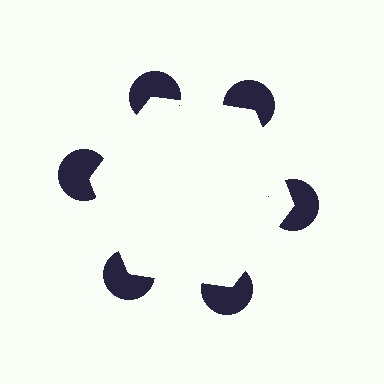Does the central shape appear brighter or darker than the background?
It typically appears slightly brighter than the background, even though no actual brightness change is drawn.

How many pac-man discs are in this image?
There are 6 — one at each vertex of the illusory hexagon.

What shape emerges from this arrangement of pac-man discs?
An illusory hexagon — its edges are inferred from the aligned wedge cuts in the pac-man discs, not physically drawn.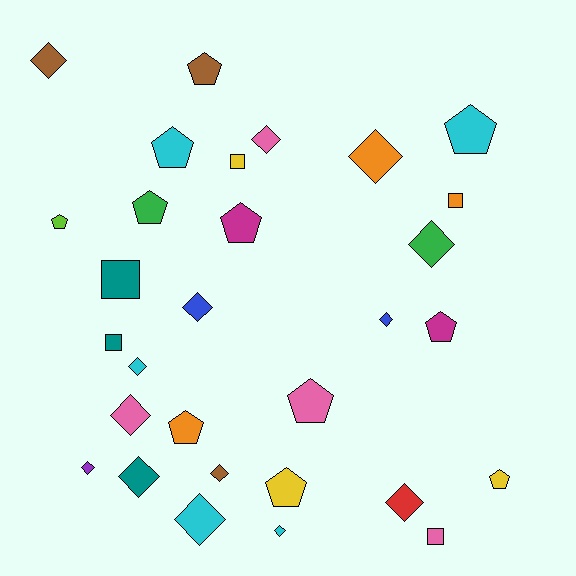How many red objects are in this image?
There is 1 red object.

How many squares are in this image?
There are 5 squares.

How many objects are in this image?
There are 30 objects.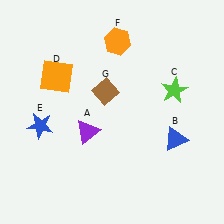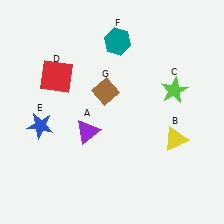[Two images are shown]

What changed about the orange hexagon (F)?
In Image 1, F is orange. In Image 2, it changed to teal.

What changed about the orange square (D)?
In Image 1, D is orange. In Image 2, it changed to red.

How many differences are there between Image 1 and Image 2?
There are 3 differences between the two images.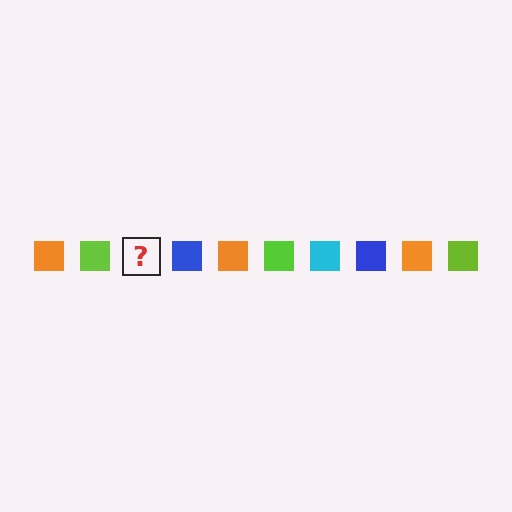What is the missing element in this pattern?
The missing element is a cyan square.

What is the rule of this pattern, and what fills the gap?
The rule is that the pattern cycles through orange, lime, cyan, blue squares. The gap should be filled with a cyan square.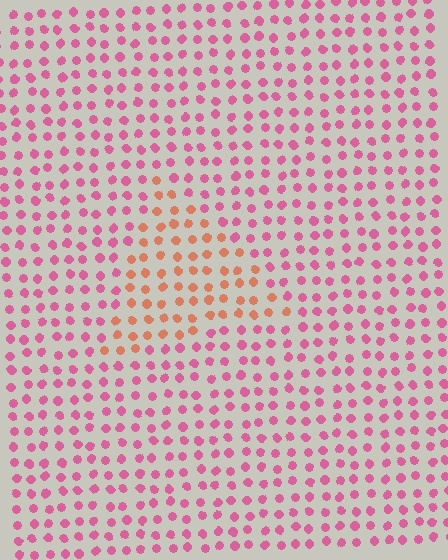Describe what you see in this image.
The image is filled with small pink elements in a uniform arrangement. A triangle-shaped region is visible where the elements are tinted to a slightly different hue, forming a subtle color boundary.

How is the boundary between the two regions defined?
The boundary is defined purely by a slight shift in hue (about 42 degrees). Spacing, size, and orientation are identical on both sides.